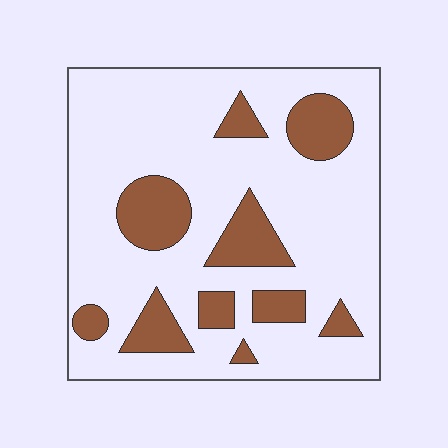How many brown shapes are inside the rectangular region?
10.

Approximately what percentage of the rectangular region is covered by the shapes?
Approximately 20%.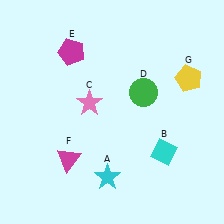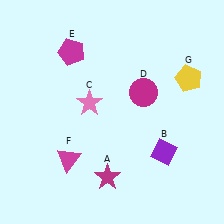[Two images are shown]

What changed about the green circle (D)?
In Image 1, D is green. In Image 2, it changed to magenta.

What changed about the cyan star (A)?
In Image 1, A is cyan. In Image 2, it changed to magenta.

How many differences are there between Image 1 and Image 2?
There are 3 differences between the two images.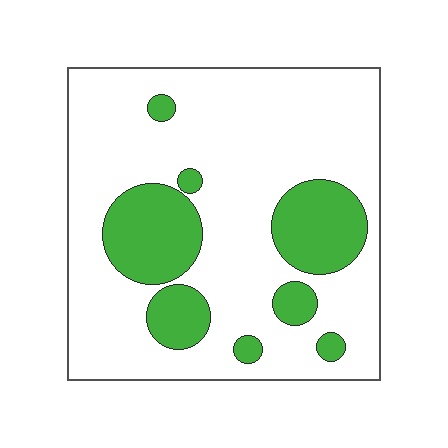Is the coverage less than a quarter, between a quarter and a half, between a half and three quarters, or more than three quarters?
Less than a quarter.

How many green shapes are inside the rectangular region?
8.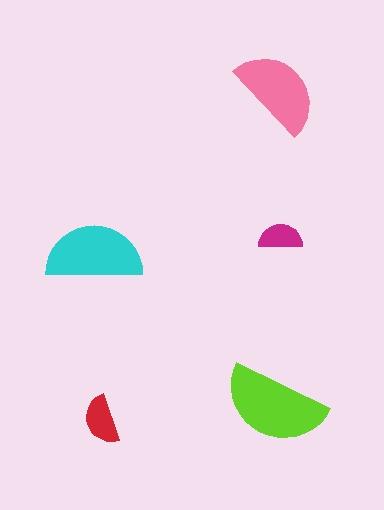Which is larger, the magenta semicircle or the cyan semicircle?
The cyan one.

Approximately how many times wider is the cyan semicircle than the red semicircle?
About 2 times wider.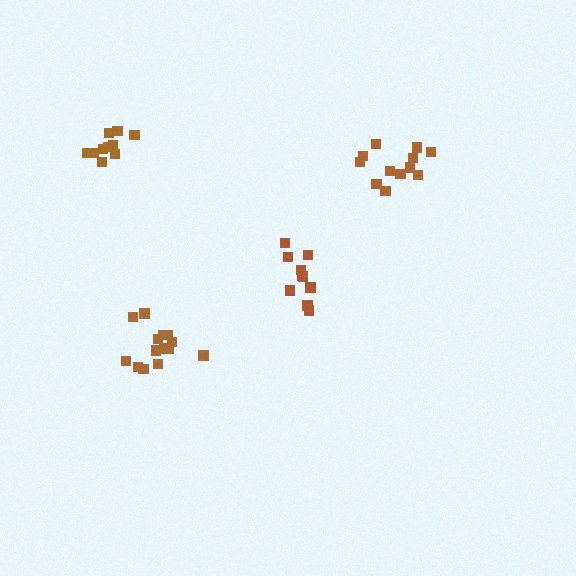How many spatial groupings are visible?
There are 4 spatial groupings.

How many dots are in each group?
Group 1: 10 dots, Group 2: 14 dots, Group 3: 12 dots, Group 4: 10 dots (46 total).